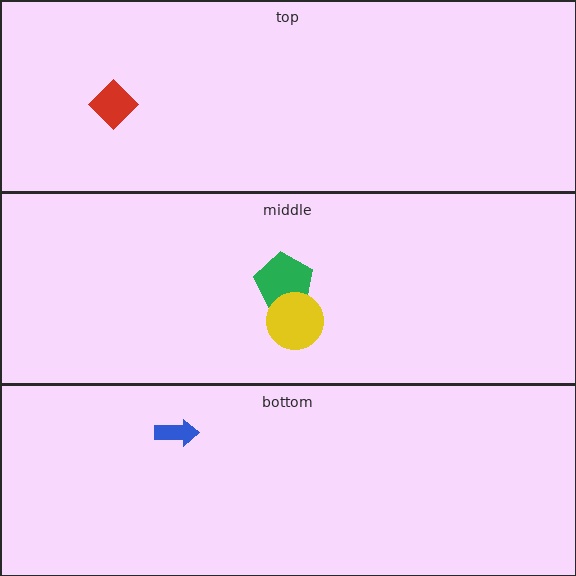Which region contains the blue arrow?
The bottom region.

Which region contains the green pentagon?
The middle region.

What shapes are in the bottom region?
The blue arrow.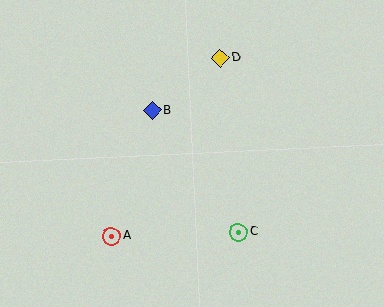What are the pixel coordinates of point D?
Point D is at (220, 58).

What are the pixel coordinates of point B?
Point B is at (152, 111).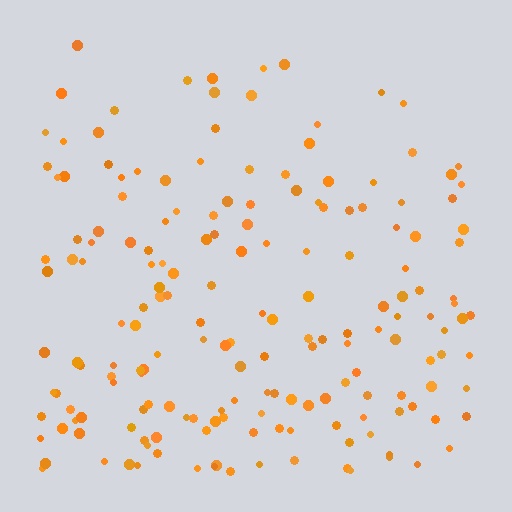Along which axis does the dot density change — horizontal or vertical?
Vertical.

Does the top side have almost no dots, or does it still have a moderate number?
Still a moderate number, just noticeably fewer than the bottom.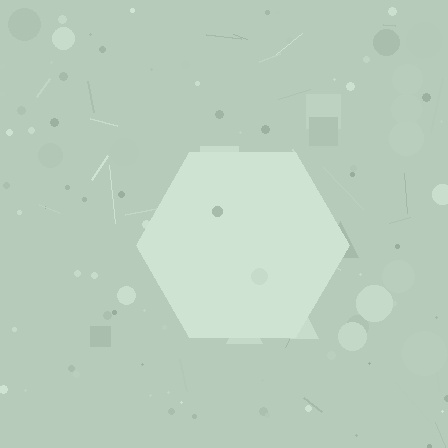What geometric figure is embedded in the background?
A hexagon is embedded in the background.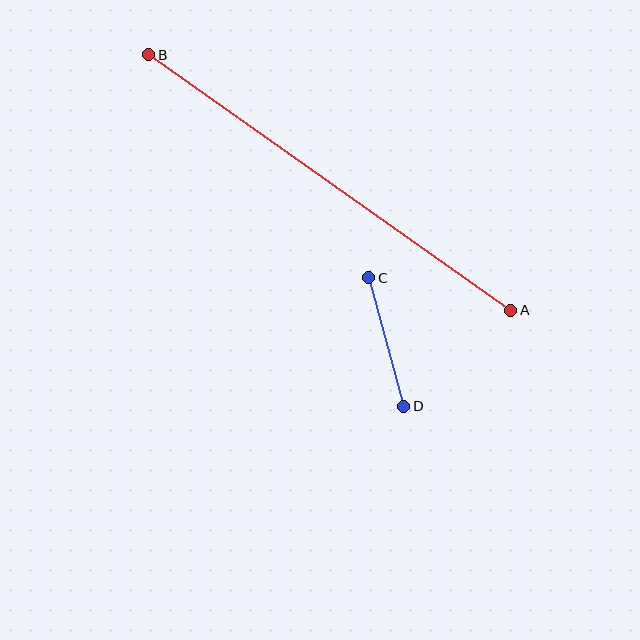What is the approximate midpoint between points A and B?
The midpoint is at approximately (330, 183) pixels.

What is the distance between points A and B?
The distance is approximately 443 pixels.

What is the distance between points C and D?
The distance is approximately 133 pixels.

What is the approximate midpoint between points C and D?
The midpoint is at approximately (386, 342) pixels.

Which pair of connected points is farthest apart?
Points A and B are farthest apart.